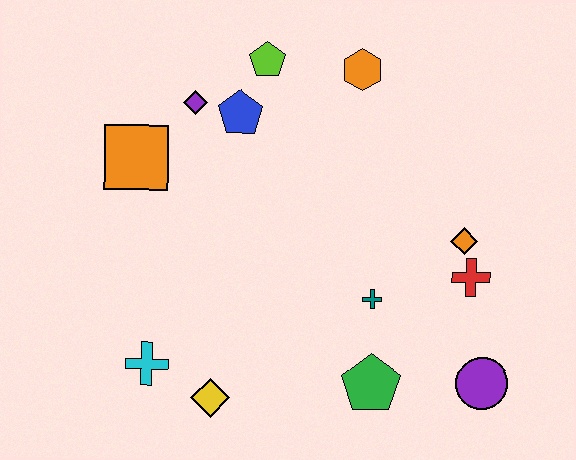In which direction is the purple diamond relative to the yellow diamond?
The purple diamond is above the yellow diamond.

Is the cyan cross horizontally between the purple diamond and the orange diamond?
No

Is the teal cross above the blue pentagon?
No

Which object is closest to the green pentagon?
The teal cross is closest to the green pentagon.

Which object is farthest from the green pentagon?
The lime pentagon is farthest from the green pentagon.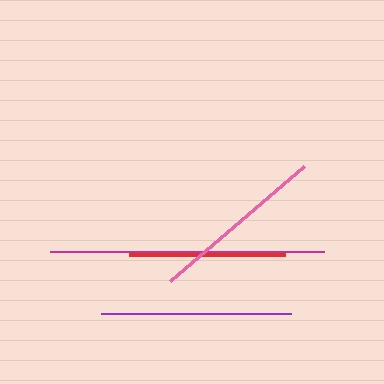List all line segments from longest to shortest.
From longest to shortest: magenta, purple, pink, red.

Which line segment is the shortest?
The red line is the shortest at approximately 156 pixels.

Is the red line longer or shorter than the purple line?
The purple line is longer than the red line.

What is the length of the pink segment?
The pink segment is approximately 177 pixels long.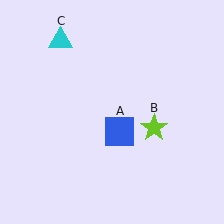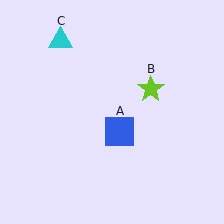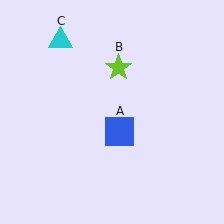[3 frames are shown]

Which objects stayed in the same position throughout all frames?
Blue square (object A) and cyan triangle (object C) remained stationary.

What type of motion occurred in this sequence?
The lime star (object B) rotated counterclockwise around the center of the scene.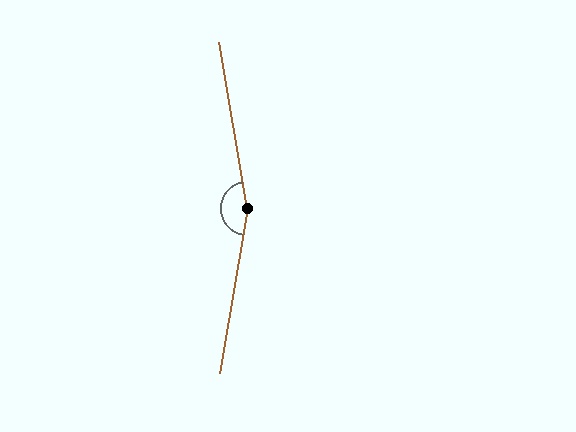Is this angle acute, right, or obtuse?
It is obtuse.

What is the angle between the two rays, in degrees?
Approximately 161 degrees.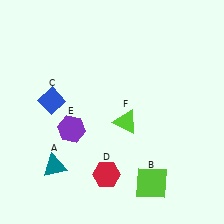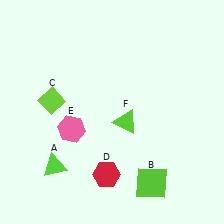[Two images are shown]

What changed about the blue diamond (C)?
In Image 1, C is blue. In Image 2, it changed to lime.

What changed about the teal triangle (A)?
In Image 1, A is teal. In Image 2, it changed to lime.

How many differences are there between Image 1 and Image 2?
There are 3 differences between the two images.